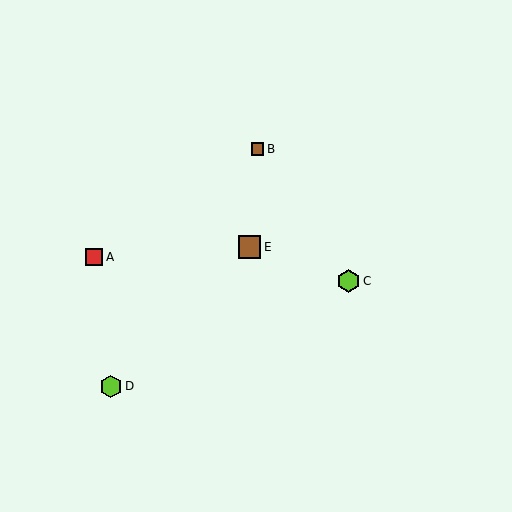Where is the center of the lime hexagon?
The center of the lime hexagon is at (111, 386).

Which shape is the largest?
The lime hexagon (labeled C) is the largest.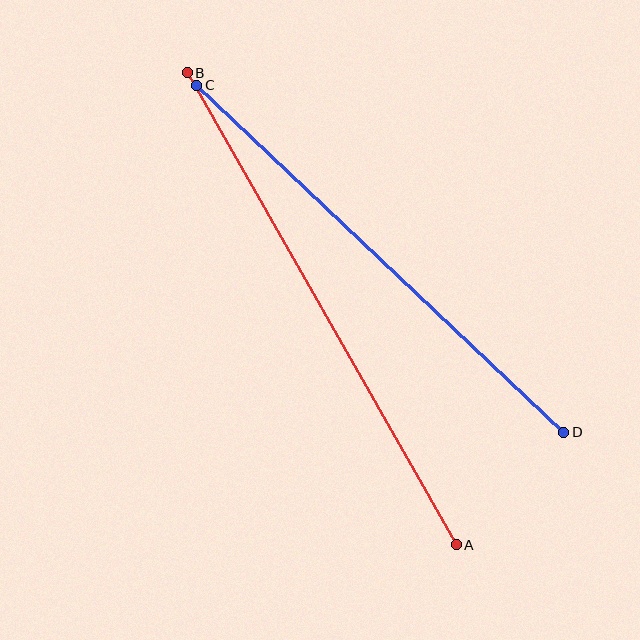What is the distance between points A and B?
The distance is approximately 544 pixels.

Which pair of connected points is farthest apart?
Points A and B are farthest apart.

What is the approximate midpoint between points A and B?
The midpoint is at approximately (322, 309) pixels.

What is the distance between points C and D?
The distance is approximately 505 pixels.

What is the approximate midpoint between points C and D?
The midpoint is at approximately (380, 259) pixels.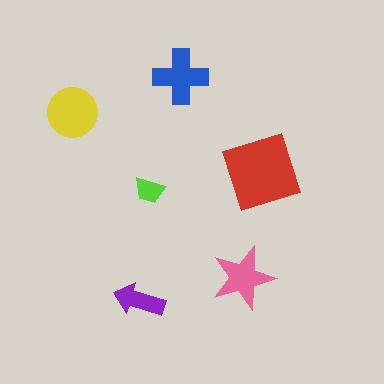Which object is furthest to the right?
The red diamond is rightmost.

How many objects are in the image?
There are 6 objects in the image.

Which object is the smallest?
The lime trapezoid.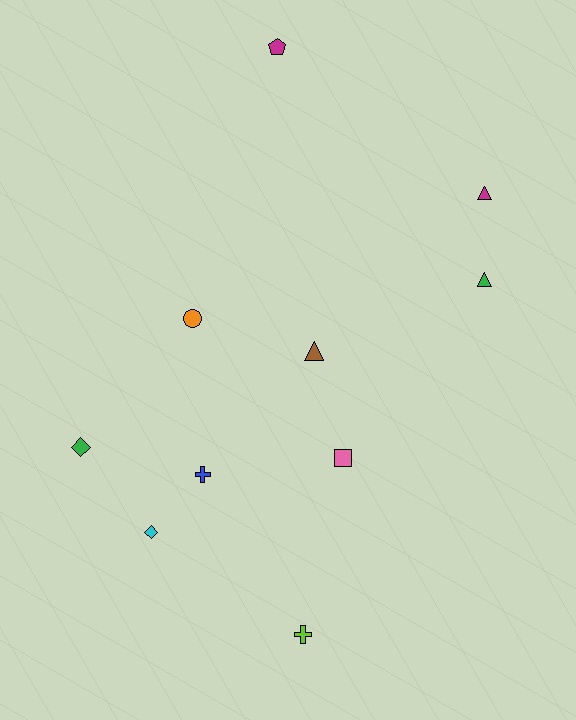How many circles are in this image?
There is 1 circle.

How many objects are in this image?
There are 10 objects.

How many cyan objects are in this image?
There is 1 cyan object.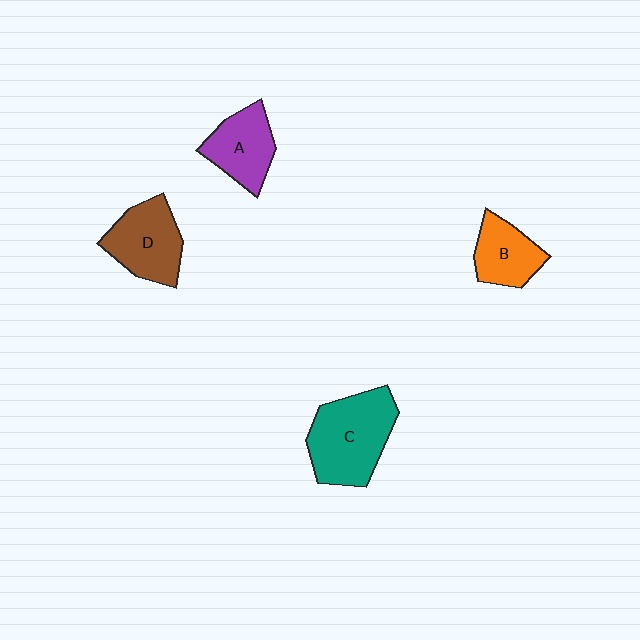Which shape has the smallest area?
Shape B (orange).